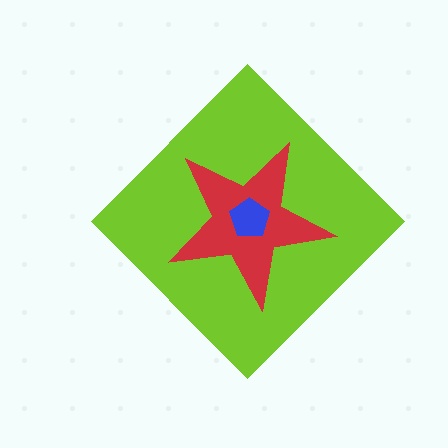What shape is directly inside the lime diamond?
The red star.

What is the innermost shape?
The blue pentagon.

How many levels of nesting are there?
3.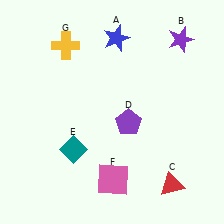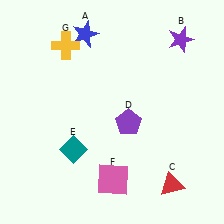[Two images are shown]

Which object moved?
The blue star (A) moved left.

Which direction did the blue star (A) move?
The blue star (A) moved left.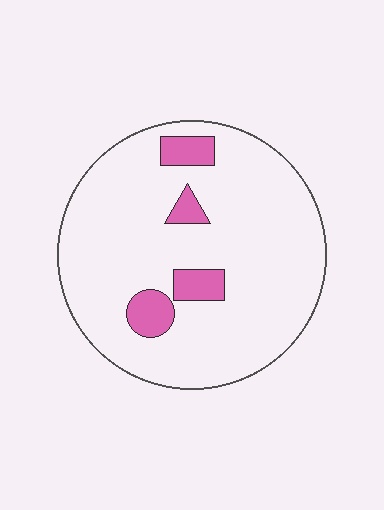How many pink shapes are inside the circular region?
4.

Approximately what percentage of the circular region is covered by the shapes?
Approximately 10%.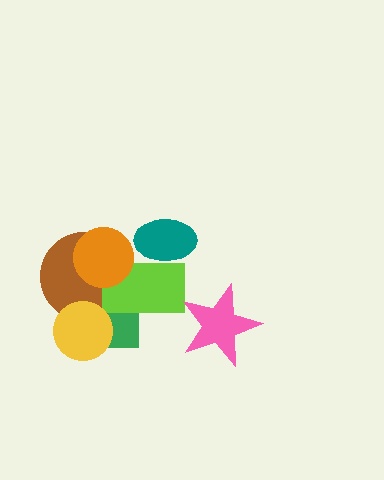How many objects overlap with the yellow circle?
2 objects overlap with the yellow circle.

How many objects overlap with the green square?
3 objects overlap with the green square.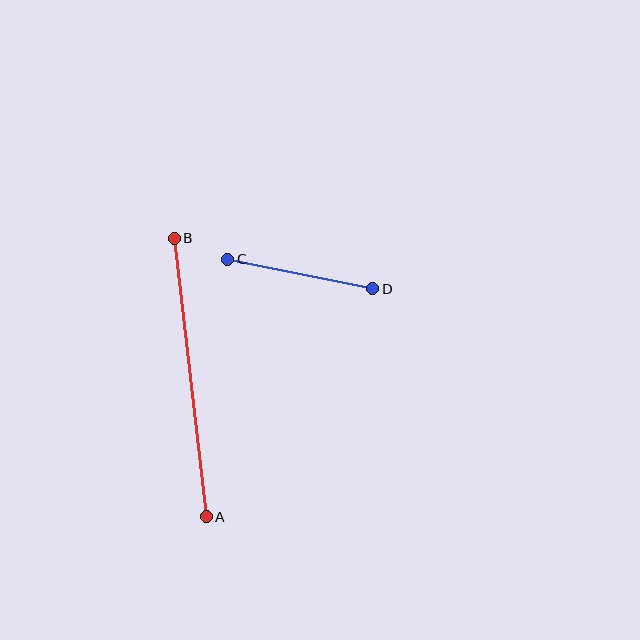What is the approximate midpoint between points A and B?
The midpoint is at approximately (190, 377) pixels.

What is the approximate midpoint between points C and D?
The midpoint is at approximately (300, 274) pixels.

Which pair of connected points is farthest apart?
Points A and B are farthest apart.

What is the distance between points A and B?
The distance is approximately 280 pixels.